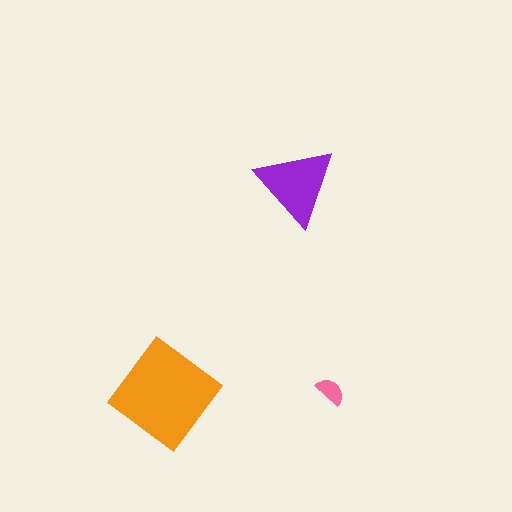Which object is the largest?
The orange diamond.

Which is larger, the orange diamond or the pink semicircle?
The orange diamond.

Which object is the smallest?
The pink semicircle.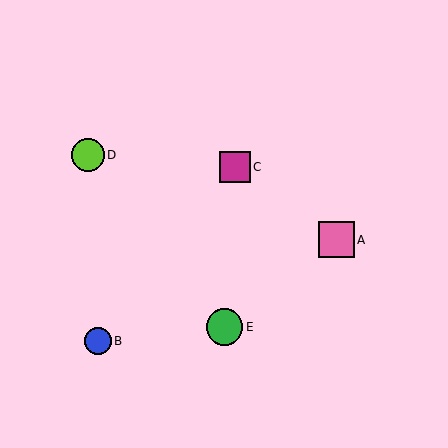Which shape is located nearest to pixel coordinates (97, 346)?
The blue circle (labeled B) at (98, 341) is nearest to that location.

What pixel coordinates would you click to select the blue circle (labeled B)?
Click at (98, 341) to select the blue circle B.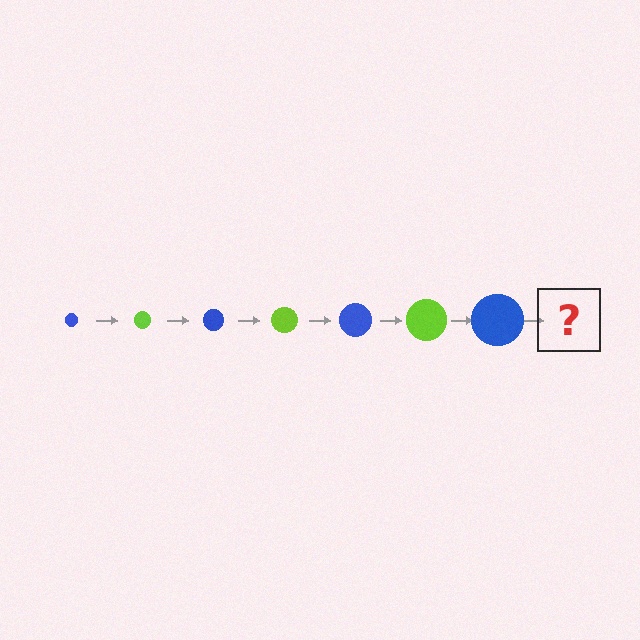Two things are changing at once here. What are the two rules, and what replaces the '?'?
The two rules are that the circle grows larger each step and the color cycles through blue and lime. The '?' should be a lime circle, larger than the previous one.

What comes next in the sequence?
The next element should be a lime circle, larger than the previous one.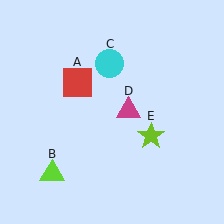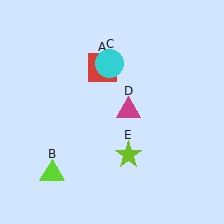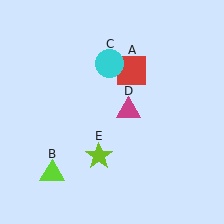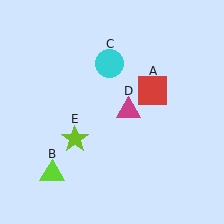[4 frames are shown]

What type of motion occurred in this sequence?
The red square (object A), lime star (object E) rotated clockwise around the center of the scene.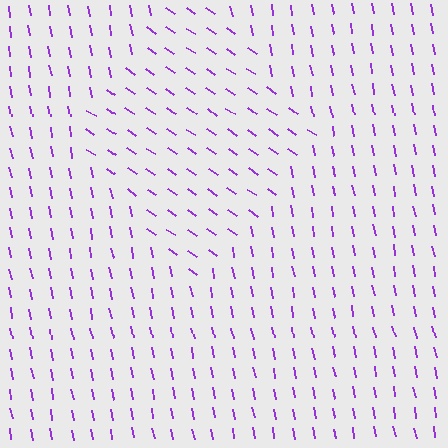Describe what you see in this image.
The image is filled with small purple line segments. A diamond region in the image has lines oriented differently from the surrounding lines, creating a visible texture boundary.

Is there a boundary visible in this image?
Yes, there is a texture boundary formed by a change in line orientation.